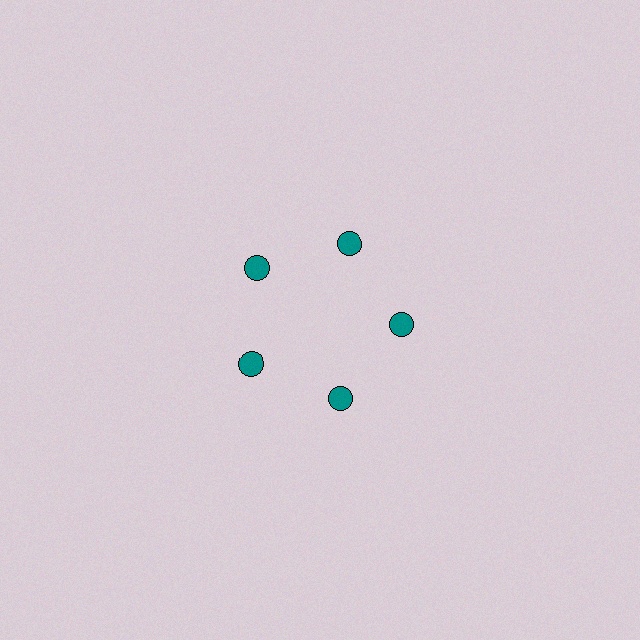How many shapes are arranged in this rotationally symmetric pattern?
There are 5 shapes, arranged in 5 groups of 1.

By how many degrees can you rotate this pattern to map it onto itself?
The pattern maps onto itself every 72 degrees of rotation.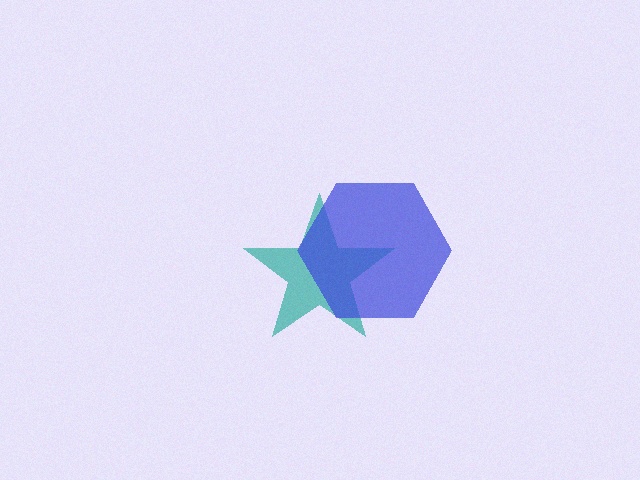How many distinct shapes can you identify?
There are 2 distinct shapes: a teal star, a blue hexagon.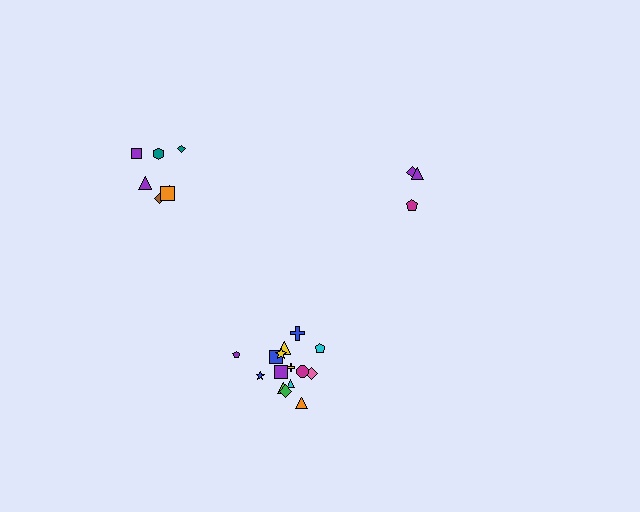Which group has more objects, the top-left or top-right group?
The top-left group.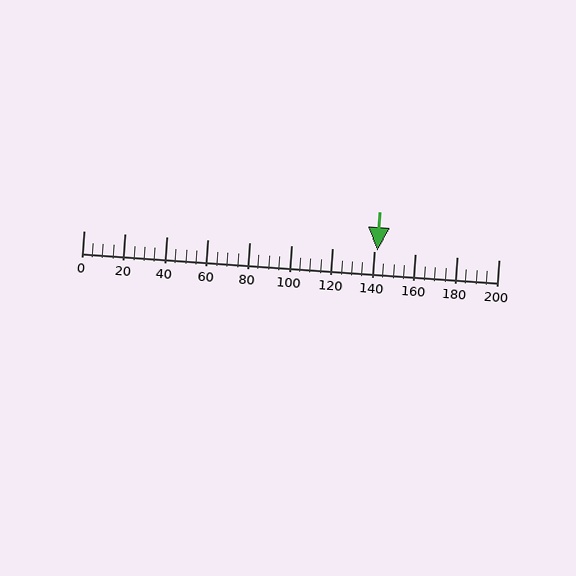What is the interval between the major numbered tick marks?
The major tick marks are spaced 20 units apart.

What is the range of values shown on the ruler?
The ruler shows values from 0 to 200.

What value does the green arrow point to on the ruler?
The green arrow points to approximately 141.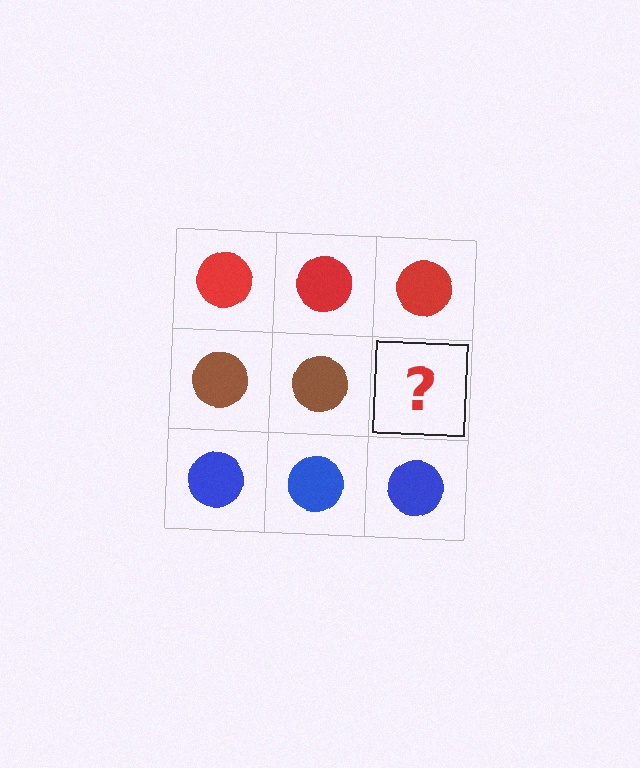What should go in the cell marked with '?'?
The missing cell should contain a brown circle.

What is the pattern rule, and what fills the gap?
The rule is that each row has a consistent color. The gap should be filled with a brown circle.